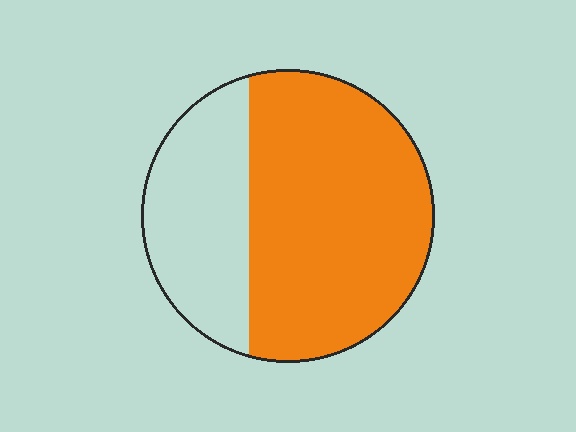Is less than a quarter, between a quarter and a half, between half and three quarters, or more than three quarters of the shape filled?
Between half and three quarters.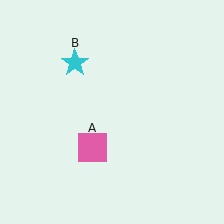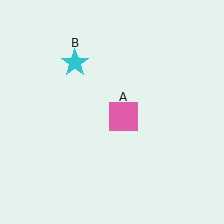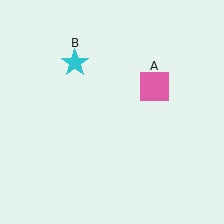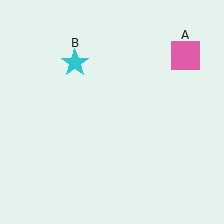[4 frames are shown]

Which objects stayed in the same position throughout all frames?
Cyan star (object B) remained stationary.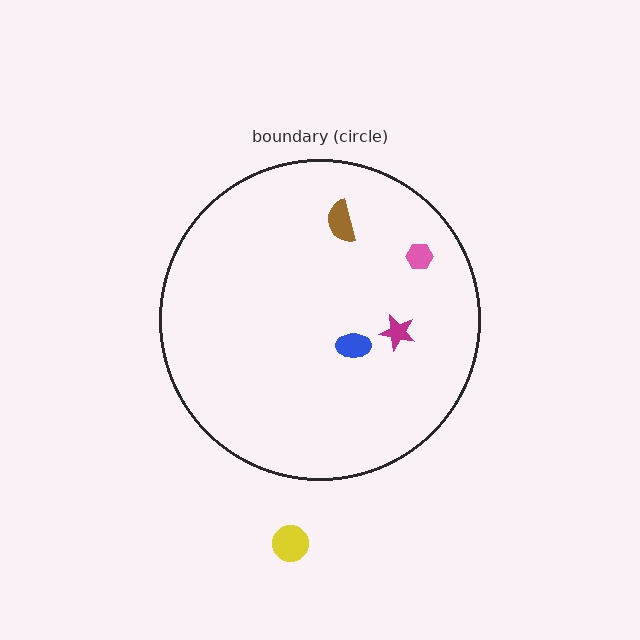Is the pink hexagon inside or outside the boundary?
Inside.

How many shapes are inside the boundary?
4 inside, 1 outside.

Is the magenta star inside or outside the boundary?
Inside.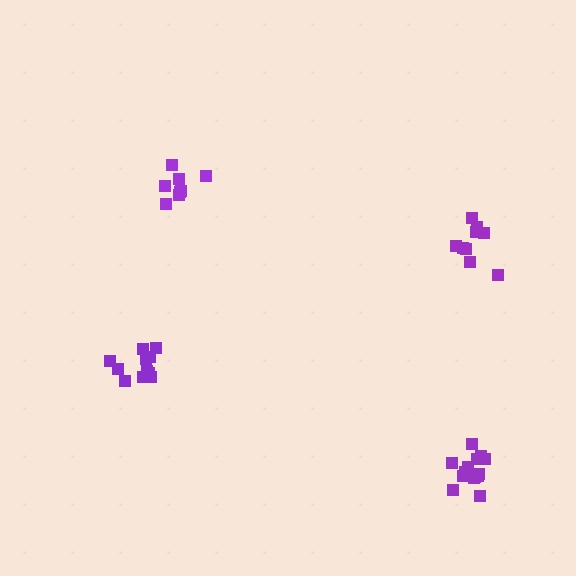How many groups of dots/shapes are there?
There are 4 groups.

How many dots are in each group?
Group 1: 14 dots, Group 2: 11 dots, Group 3: 8 dots, Group 4: 9 dots (42 total).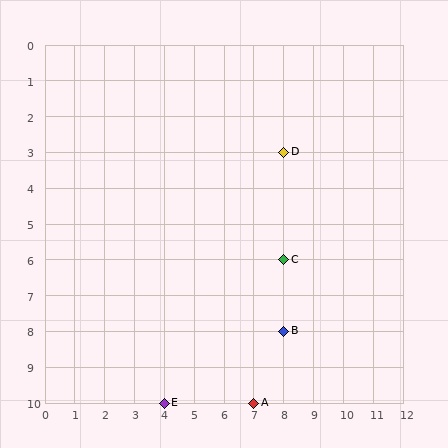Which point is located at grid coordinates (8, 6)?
Point C is at (8, 6).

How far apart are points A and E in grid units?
Points A and E are 3 columns apart.